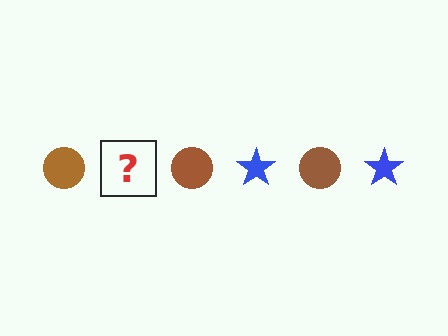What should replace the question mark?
The question mark should be replaced with a blue star.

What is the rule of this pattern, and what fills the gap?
The rule is that the pattern alternates between brown circle and blue star. The gap should be filled with a blue star.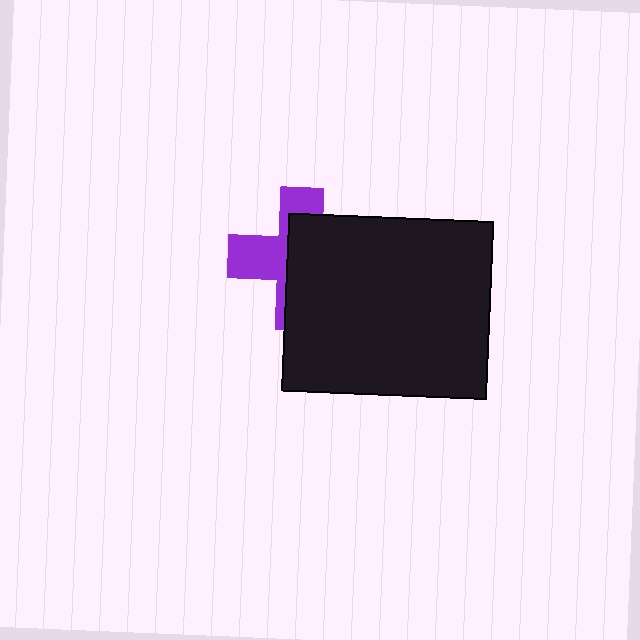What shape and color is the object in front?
The object in front is a black rectangle.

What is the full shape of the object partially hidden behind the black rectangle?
The partially hidden object is a purple cross.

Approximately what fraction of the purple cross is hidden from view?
Roughly 60% of the purple cross is hidden behind the black rectangle.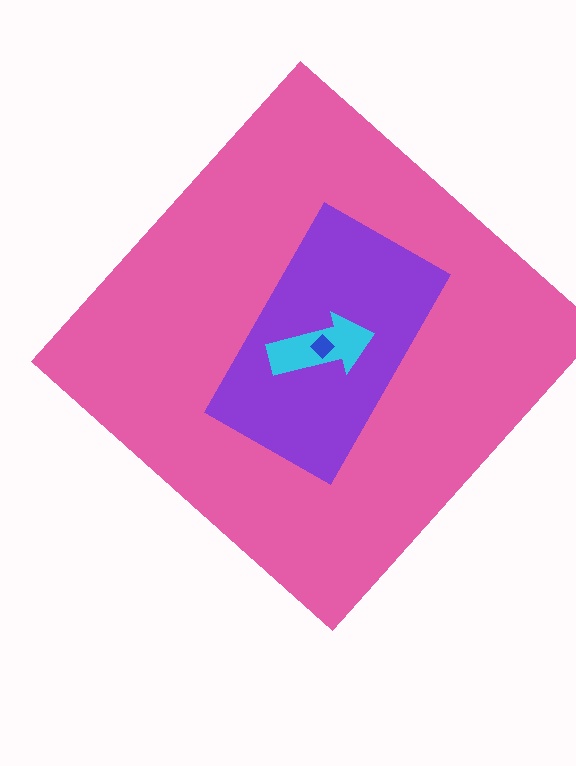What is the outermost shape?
The pink diamond.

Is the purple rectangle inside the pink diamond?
Yes.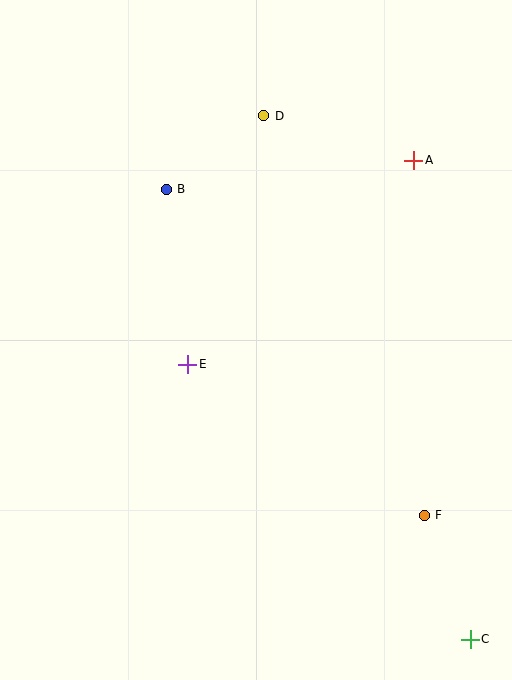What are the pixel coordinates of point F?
Point F is at (424, 515).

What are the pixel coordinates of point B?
Point B is at (166, 189).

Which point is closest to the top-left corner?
Point B is closest to the top-left corner.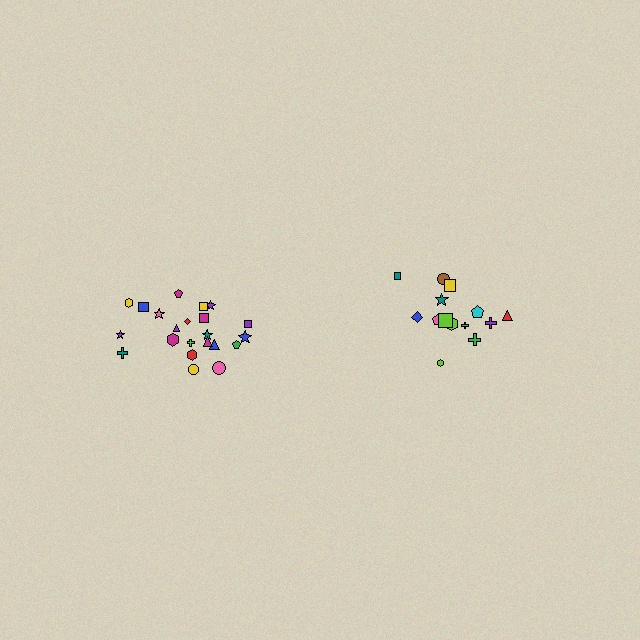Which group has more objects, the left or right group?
The left group.